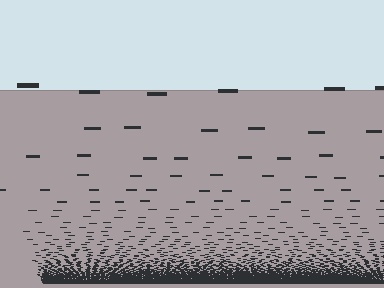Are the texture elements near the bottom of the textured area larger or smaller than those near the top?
Smaller. The gradient is inverted — elements near the bottom are smaller and denser.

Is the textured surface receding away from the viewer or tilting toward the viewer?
The surface appears to tilt toward the viewer. Texture elements get larger and sparser toward the top.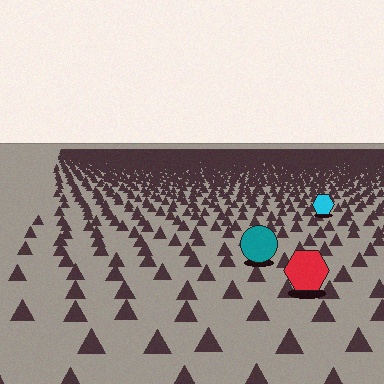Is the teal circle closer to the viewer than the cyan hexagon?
Yes. The teal circle is closer — you can tell from the texture gradient: the ground texture is coarser near it.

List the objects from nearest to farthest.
From nearest to farthest: the red hexagon, the teal circle, the cyan hexagon.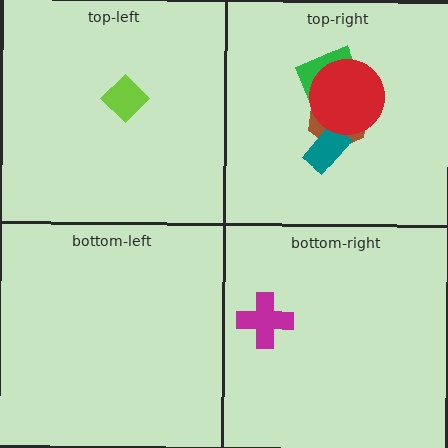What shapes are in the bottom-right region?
The magenta cross.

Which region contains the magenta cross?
The bottom-right region.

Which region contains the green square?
The top-right region.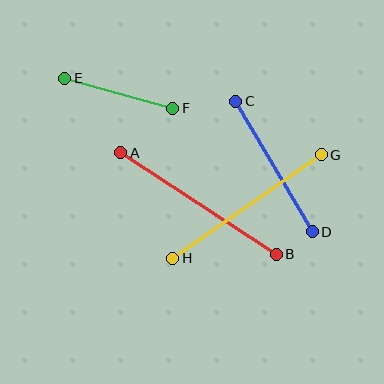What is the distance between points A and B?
The distance is approximately 186 pixels.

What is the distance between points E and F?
The distance is approximately 112 pixels.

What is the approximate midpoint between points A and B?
The midpoint is at approximately (198, 204) pixels.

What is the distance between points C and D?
The distance is approximately 152 pixels.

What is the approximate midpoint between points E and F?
The midpoint is at approximately (119, 93) pixels.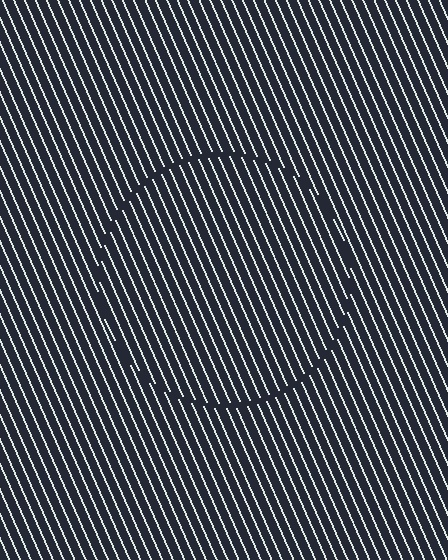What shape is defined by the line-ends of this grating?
An illusory circle. The interior of the shape contains the same grating, shifted by half a period — the contour is defined by the phase discontinuity where line-ends from the inner and outer gratings abut.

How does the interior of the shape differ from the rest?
The interior of the shape contains the same grating, shifted by half a period — the contour is defined by the phase discontinuity where line-ends from the inner and outer gratings abut.